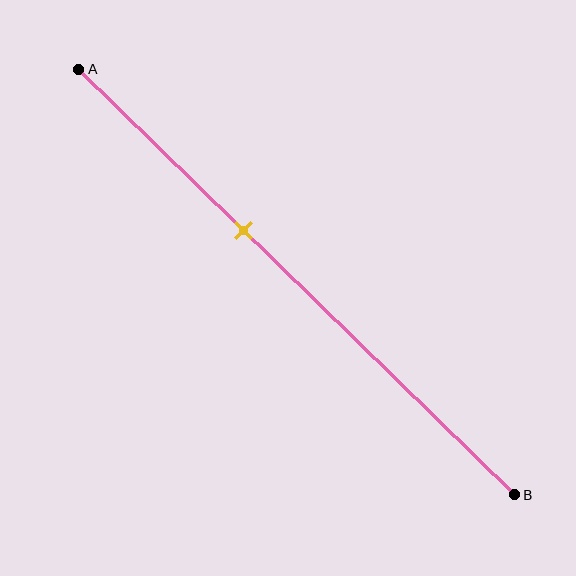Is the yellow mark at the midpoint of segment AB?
No, the mark is at about 40% from A, not at the 50% midpoint.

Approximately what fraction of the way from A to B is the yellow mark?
The yellow mark is approximately 40% of the way from A to B.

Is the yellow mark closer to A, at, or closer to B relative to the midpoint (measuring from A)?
The yellow mark is closer to point A than the midpoint of segment AB.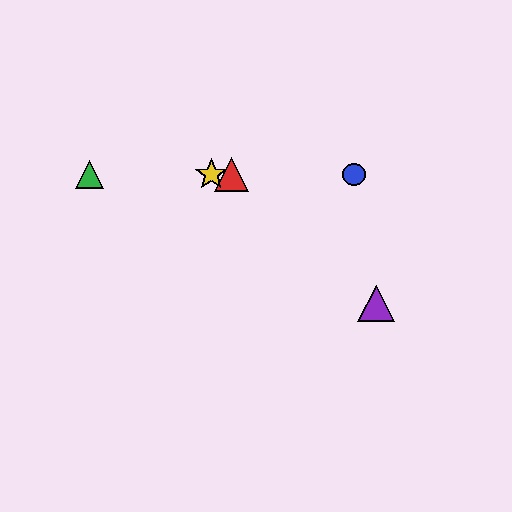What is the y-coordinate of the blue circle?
The blue circle is at y≈175.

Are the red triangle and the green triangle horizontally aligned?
Yes, both are at y≈175.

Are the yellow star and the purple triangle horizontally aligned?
No, the yellow star is at y≈175 and the purple triangle is at y≈304.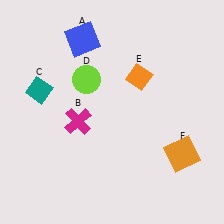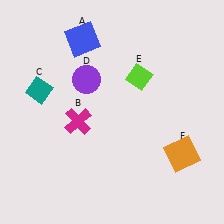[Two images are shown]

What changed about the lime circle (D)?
In Image 1, D is lime. In Image 2, it changed to purple.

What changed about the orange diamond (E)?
In Image 1, E is orange. In Image 2, it changed to lime.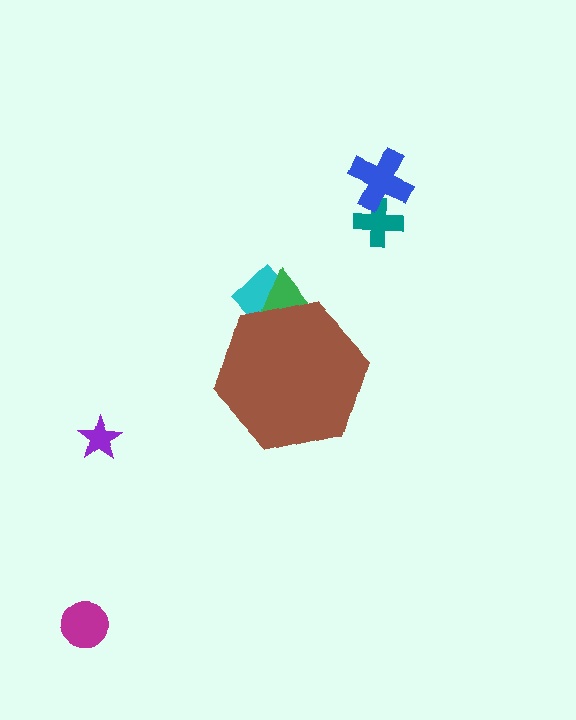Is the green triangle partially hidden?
Yes, the green triangle is partially hidden behind the brown hexagon.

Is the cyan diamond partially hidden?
Yes, the cyan diamond is partially hidden behind the brown hexagon.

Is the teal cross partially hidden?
No, the teal cross is fully visible.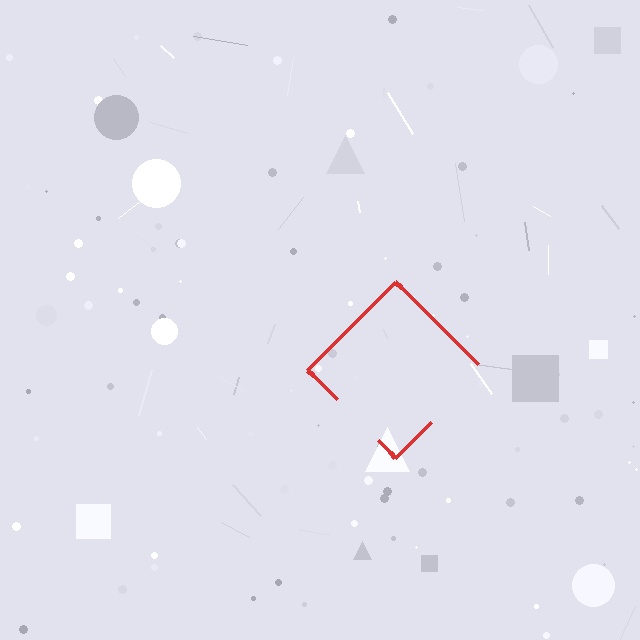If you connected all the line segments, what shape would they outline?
They would outline a diamond.